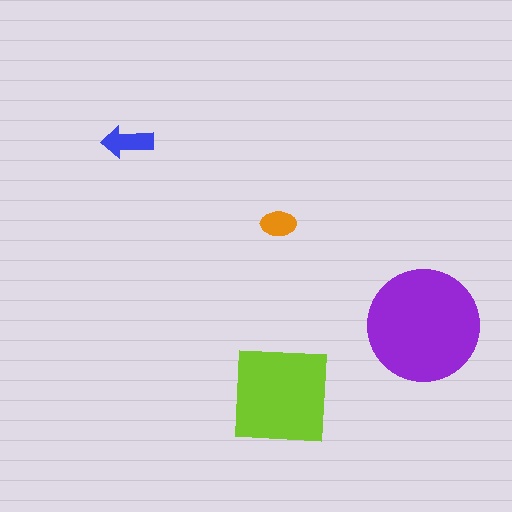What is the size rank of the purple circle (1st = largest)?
1st.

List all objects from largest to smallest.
The purple circle, the lime square, the blue arrow, the orange ellipse.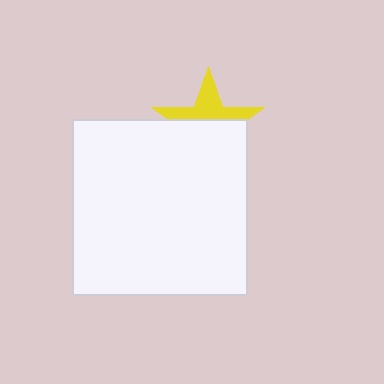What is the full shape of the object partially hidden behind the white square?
The partially hidden object is a yellow star.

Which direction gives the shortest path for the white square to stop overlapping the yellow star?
Moving down gives the shortest separation.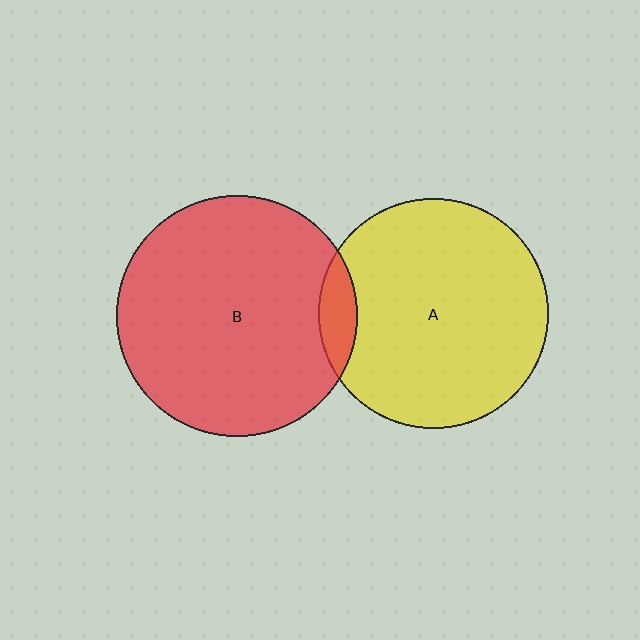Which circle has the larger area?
Circle B (red).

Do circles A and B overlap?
Yes.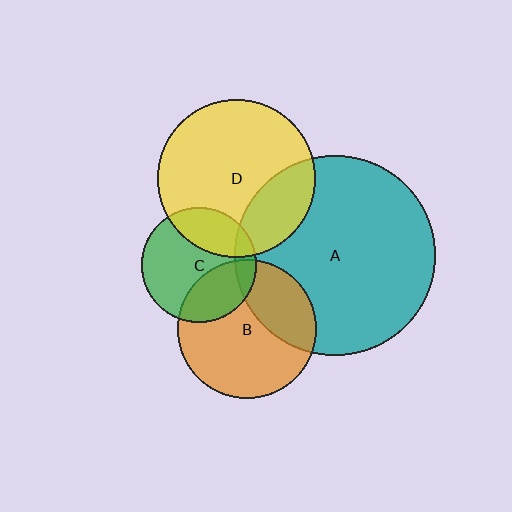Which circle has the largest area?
Circle A (teal).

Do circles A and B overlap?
Yes.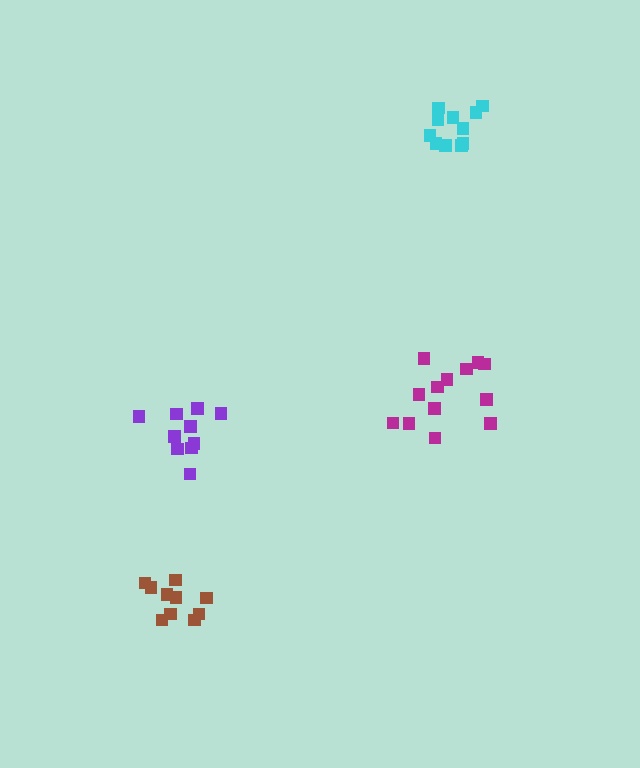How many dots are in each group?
Group 1: 13 dots, Group 2: 11 dots, Group 3: 10 dots, Group 4: 10 dots (44 total).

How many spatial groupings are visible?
There are 4 spatial groupings.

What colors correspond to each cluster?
The clusters are colored: magenta, cyan, purple, brown.